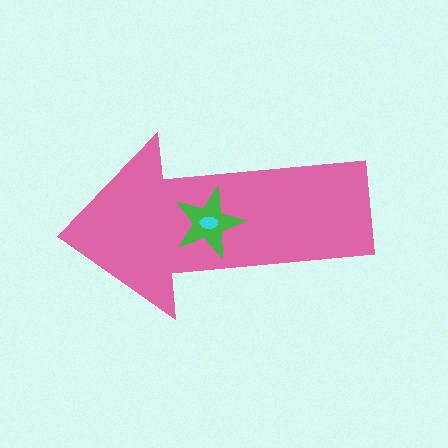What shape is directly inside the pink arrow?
The green star.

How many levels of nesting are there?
3.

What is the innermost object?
The cyan ellipse.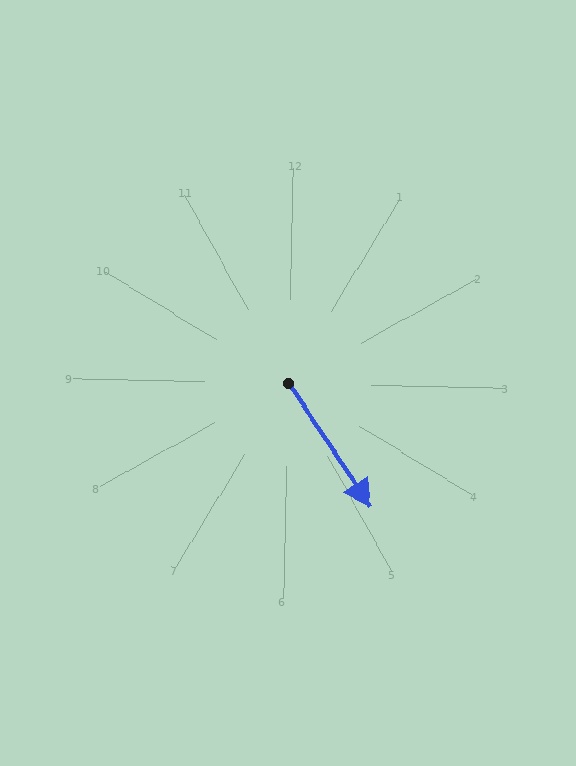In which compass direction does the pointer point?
Southeast.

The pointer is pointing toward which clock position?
Roughly 5 o'clock.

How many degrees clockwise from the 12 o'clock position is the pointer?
Approximately 145 degrees.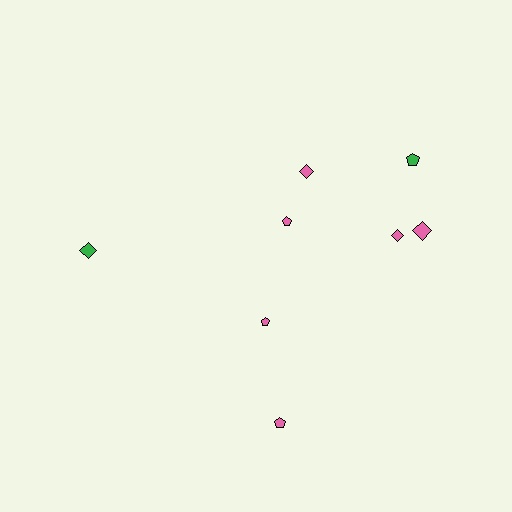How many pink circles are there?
There are no pink circles.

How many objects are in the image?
There are 8 objects.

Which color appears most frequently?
Pink, with 6 objects.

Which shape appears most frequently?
Pentagon, with 4 objects.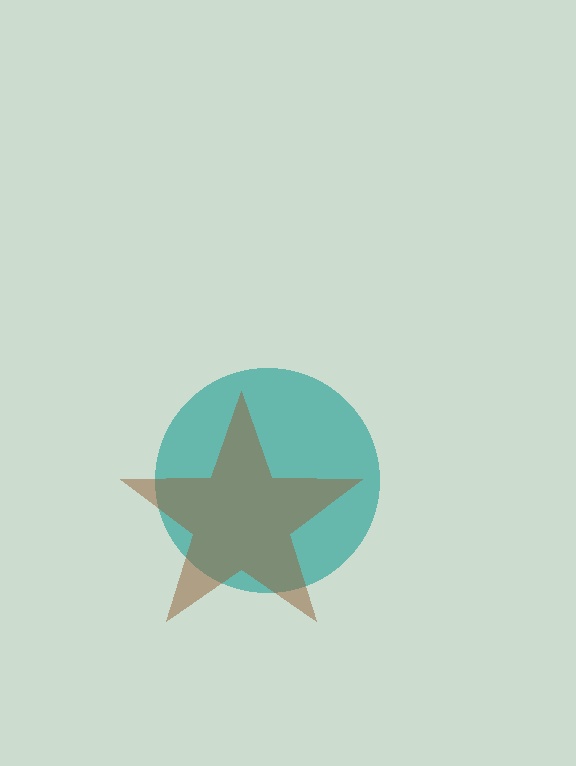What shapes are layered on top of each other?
The layered shapes are: a teal circle, a brown star.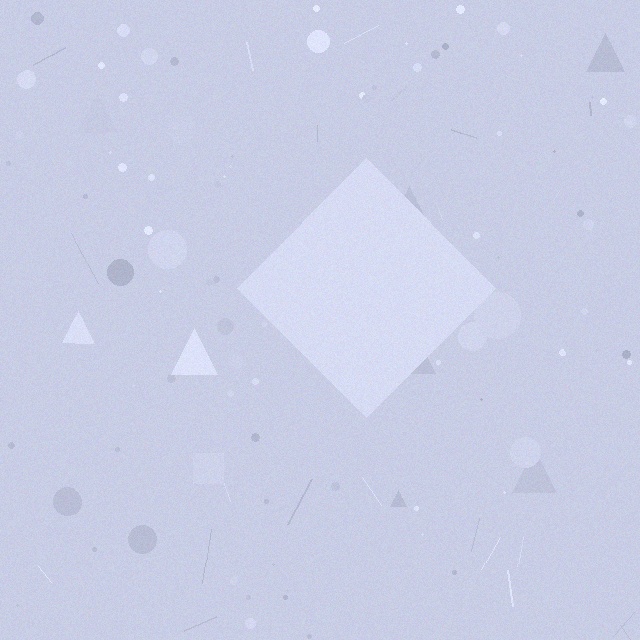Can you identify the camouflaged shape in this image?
The camouflaged shape is a diamond.